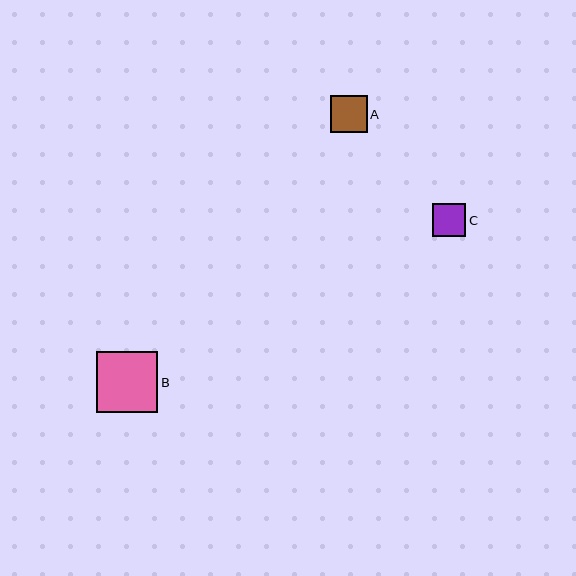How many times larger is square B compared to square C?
Square B is approximately 1.8 times the size of square C.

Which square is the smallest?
Square C is the smallest with a size of approximately 33 pixels.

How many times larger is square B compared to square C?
Square B is approximately 1.8 times the size of square C.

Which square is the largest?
Square B is the largest with a size of approximately 61 pixels.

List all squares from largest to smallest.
From largest to smallest: B, A, C.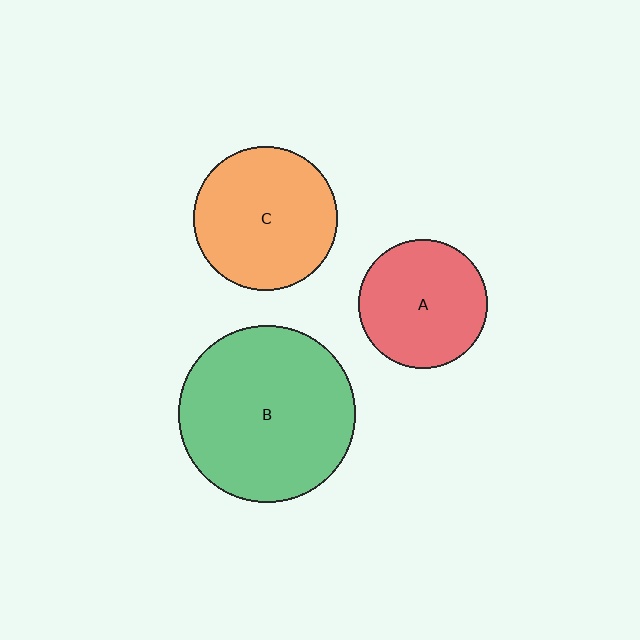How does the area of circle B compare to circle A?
Approximately 1.9 times.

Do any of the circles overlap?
No, none of the circles overlap.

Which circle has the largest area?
Circle B (green).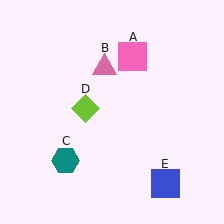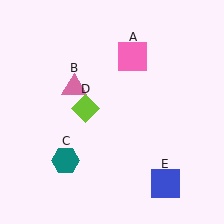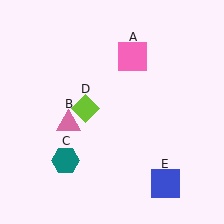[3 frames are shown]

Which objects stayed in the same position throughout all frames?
Pink square (object A) and teal hexagon (object C) and lime diamond (object D) and blue square (object E) remained stationary.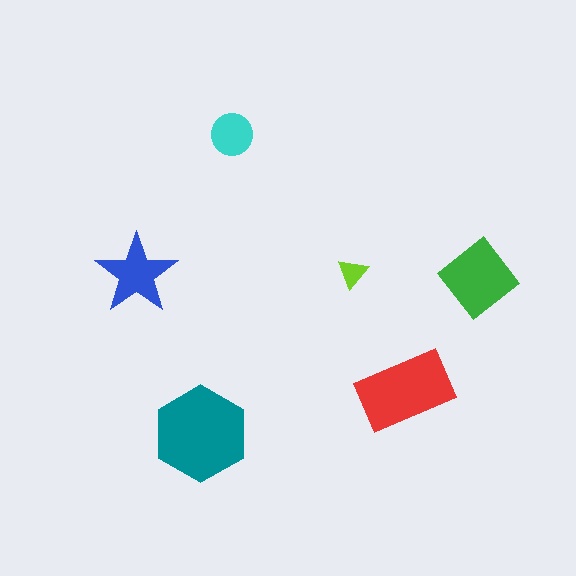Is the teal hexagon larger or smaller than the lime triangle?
Larger.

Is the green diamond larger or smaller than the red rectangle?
Smaller.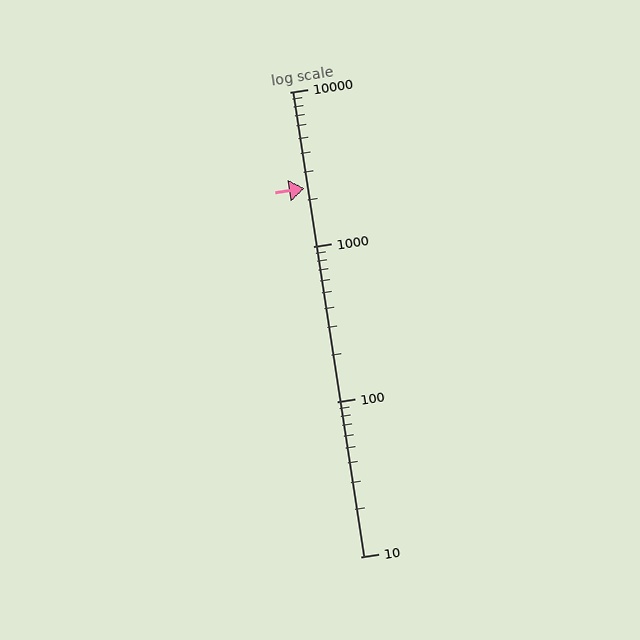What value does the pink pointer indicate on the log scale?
The pointer indicates approximately 2400.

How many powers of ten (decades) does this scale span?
The scale spans 3 decades, from 10 to 10000.